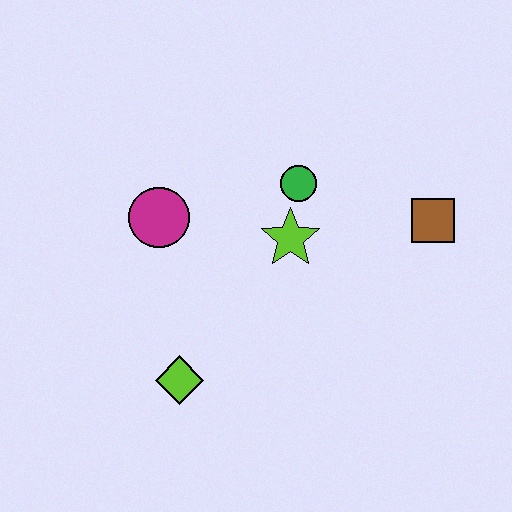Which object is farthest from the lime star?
The lime diamond is farthest from the lime star.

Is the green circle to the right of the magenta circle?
Yes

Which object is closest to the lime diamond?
The magenta circle is closest to the lime diamond.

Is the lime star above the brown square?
No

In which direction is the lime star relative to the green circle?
The lime star is below the green circle.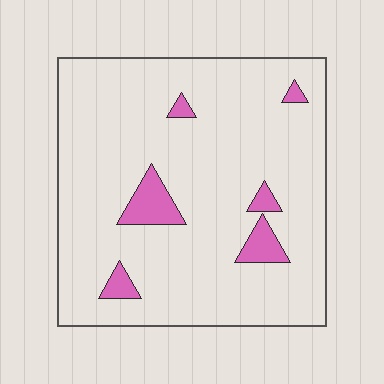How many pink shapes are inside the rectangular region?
6.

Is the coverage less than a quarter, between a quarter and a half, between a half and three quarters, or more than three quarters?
Less than a quarter.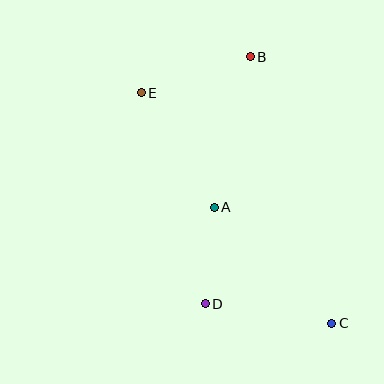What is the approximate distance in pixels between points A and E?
The distance between A and E is approximately 136 pixels.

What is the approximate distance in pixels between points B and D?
The distance between B and D is approximately 251 pixels.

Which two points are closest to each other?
Points A and D are closest to each other.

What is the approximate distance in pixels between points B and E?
The distance between B and E is approximately 115 pixels.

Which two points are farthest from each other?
Points C and E are farthest from each other.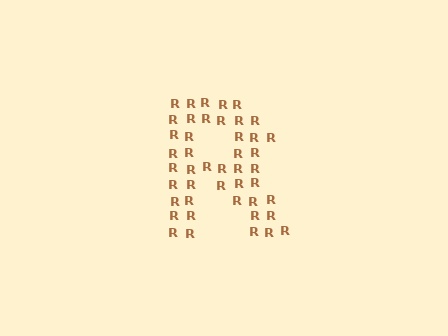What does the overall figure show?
The overall figure shows the letter R.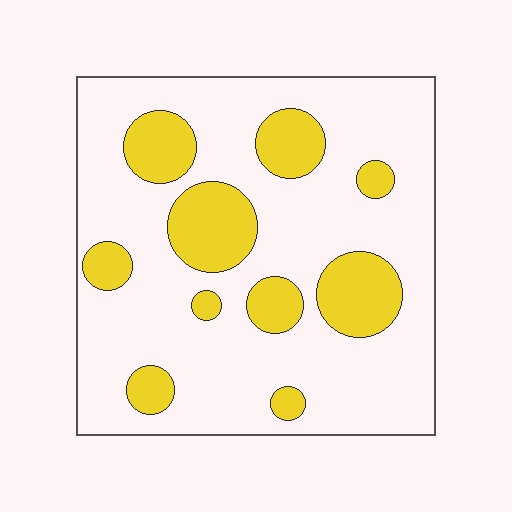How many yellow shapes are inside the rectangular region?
10.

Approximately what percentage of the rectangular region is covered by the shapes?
Approximately 25%.